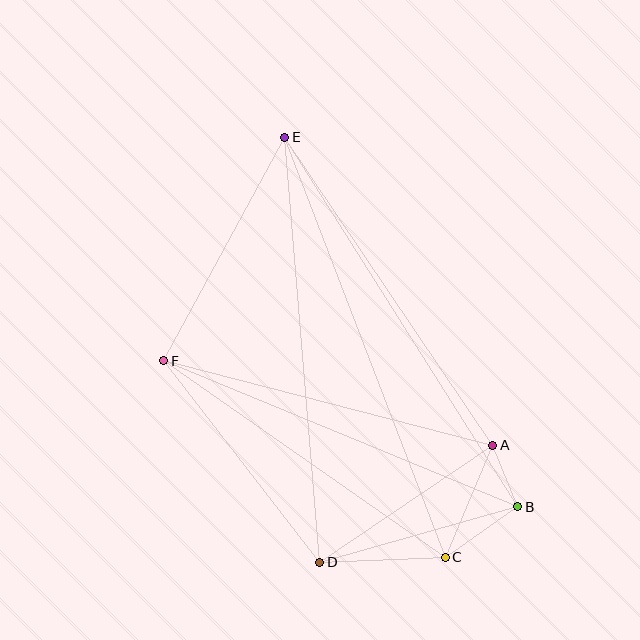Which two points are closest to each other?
Points A and B are closest to each other.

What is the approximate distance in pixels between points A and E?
The distance between A and E is approximately 372 pixels.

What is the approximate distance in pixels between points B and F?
The distance between B and F is approximately 383 pixels.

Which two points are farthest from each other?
Points C and E are farthest from each other.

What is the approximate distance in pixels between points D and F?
The distance between D and F is approximately 255 pixels.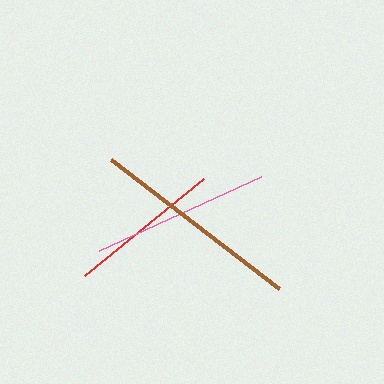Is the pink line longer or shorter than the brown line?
The brown line is longer than the pink line.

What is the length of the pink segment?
The pink segment is approximately 178 pixels long.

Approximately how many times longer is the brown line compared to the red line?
The brown line is approximately 1.4 times the length of the red line.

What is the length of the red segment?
The red segment is approximately 154 pixels long.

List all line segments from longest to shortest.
From longest to shortest: brown, pink, red.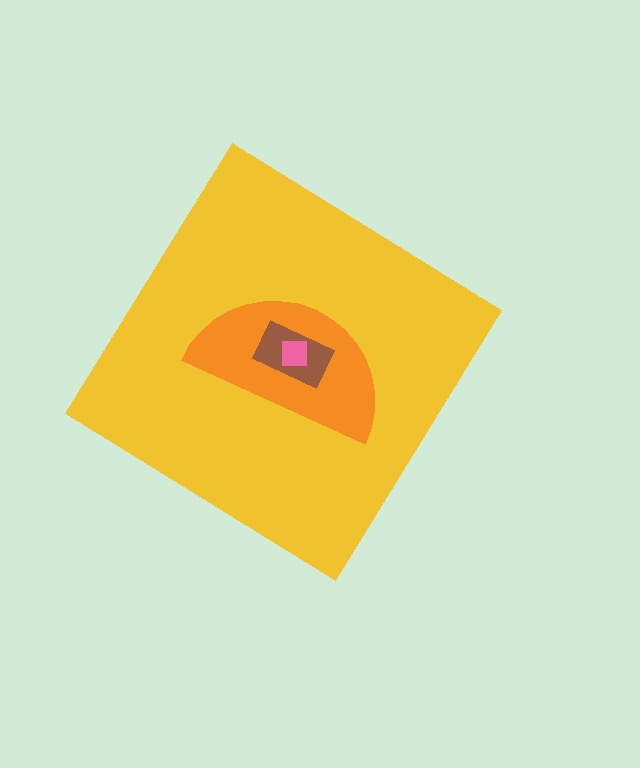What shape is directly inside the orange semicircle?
The brown rectangle.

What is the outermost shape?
The yellow diamond.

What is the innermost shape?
The pink square.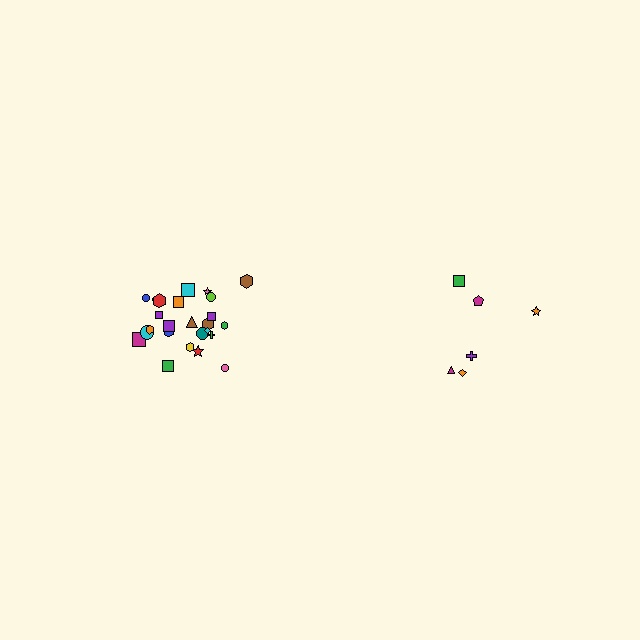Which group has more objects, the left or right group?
The left group.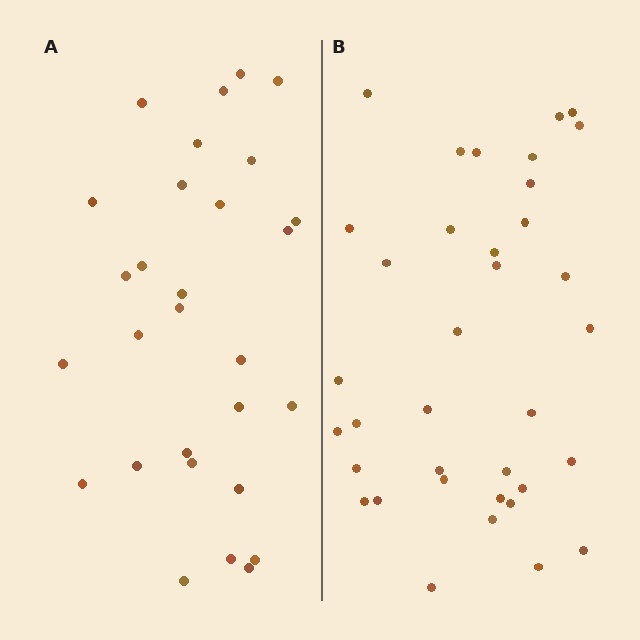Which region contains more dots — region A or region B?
Region B (the right region) has more dots.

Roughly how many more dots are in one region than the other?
Region B has roughly 8 or so more dots than region A.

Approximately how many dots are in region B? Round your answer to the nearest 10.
About 40 dots. (The exact count is 36, which rounds to 40.)